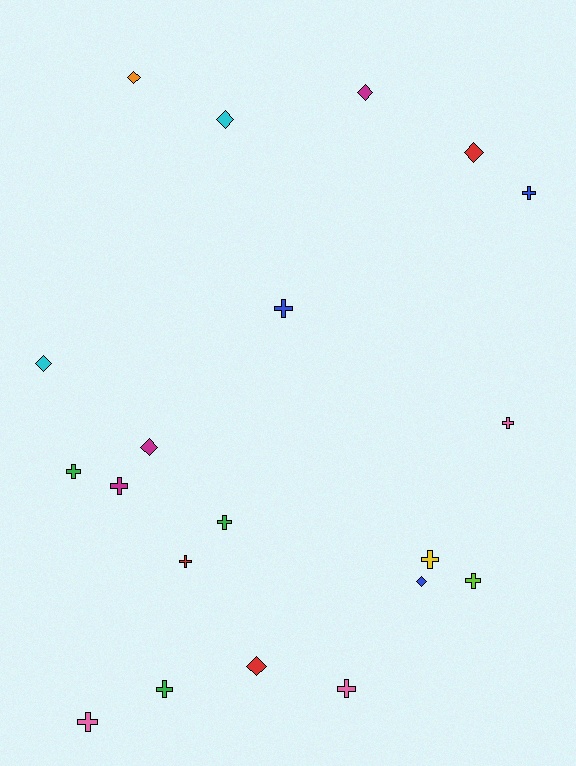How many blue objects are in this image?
There are 3 blue objects.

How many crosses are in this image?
There are 12 crosses.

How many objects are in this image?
There are 20 objects.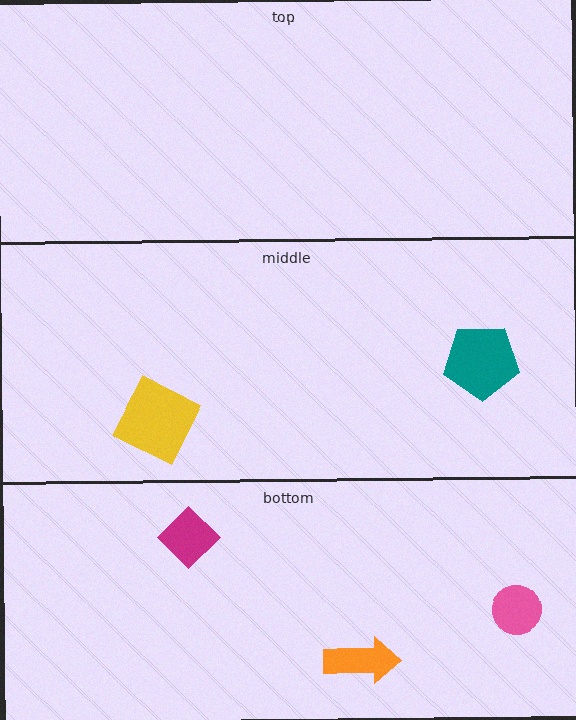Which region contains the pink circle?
The bottom region.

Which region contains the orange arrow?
The bottom region.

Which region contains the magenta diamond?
The bottom region.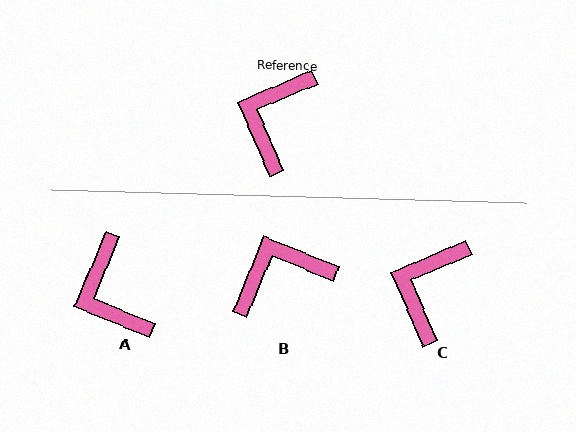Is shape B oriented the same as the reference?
No, it is off by about 46 degrees.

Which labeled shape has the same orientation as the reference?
C.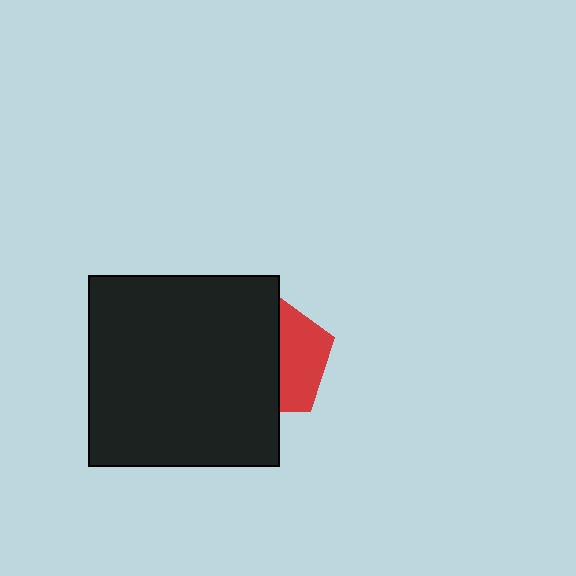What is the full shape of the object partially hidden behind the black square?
The partially hidden object is a red pentagon.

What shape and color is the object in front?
The object in front is a black square.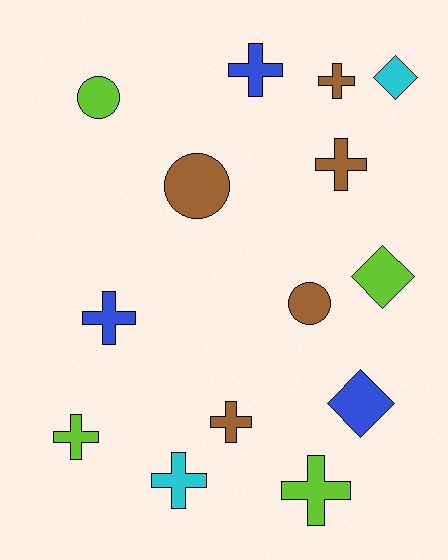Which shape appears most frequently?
Cross, with 8 objects.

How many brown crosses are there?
There are 3 brown crosses.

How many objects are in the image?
There are 14 objects.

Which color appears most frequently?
Brown, with 5 objects.